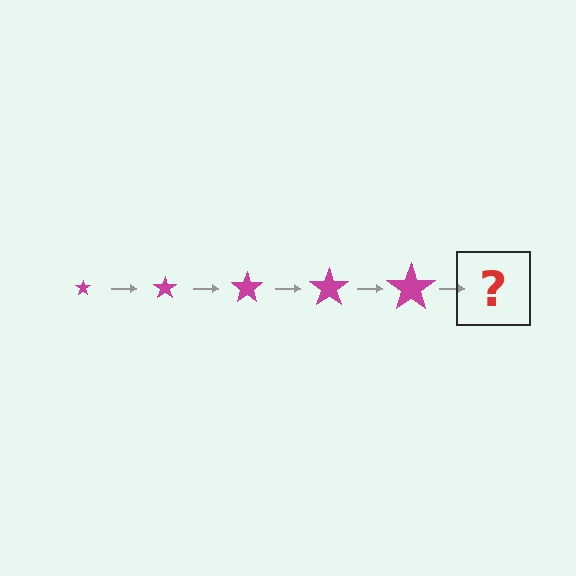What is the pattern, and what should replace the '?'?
The pattern is that the star gets progressively larger each step. The '?' should be a magenta star, larger than the previous one.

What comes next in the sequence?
The next element should be a magenta star, larger than the previous one.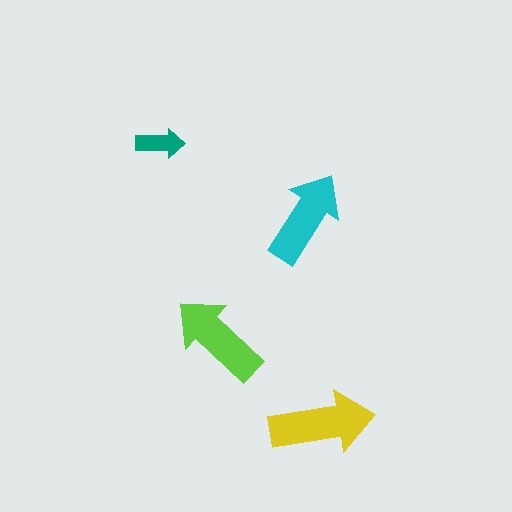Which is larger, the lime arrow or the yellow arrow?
The yellow one.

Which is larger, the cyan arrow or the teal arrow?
The cyan one.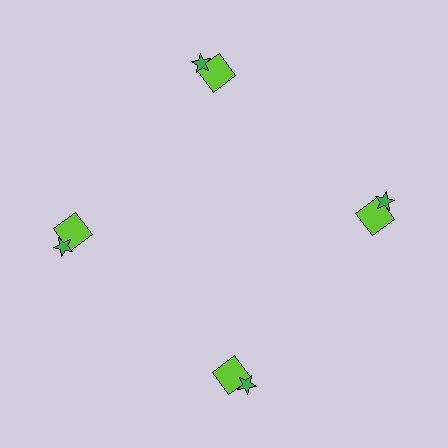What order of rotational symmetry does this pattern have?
This pattern has 4-fold rotational symmetry.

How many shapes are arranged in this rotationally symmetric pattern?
There are 8 shapes, arranged in 4 groups of 2.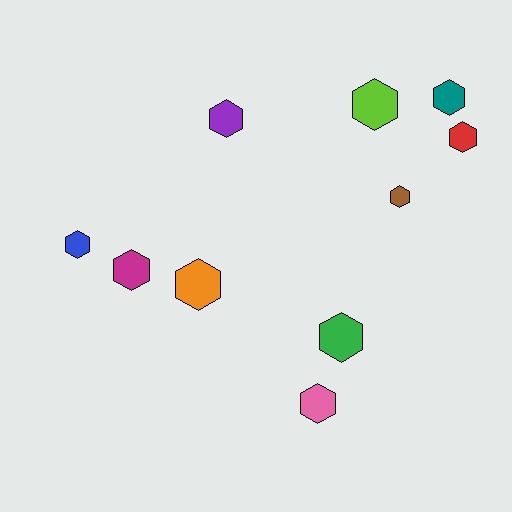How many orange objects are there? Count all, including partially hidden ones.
There is 1 orange object.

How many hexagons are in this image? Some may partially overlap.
There are 10 hexagons.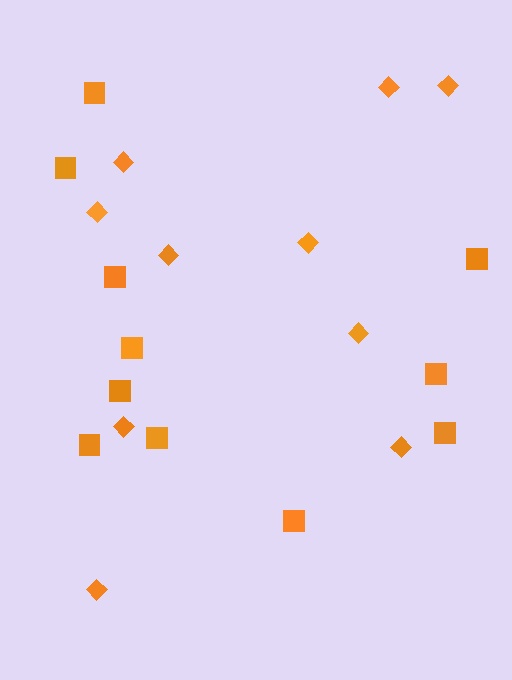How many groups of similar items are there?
There are 2 groups: one group of squares (11) and one group of diamonds (10).